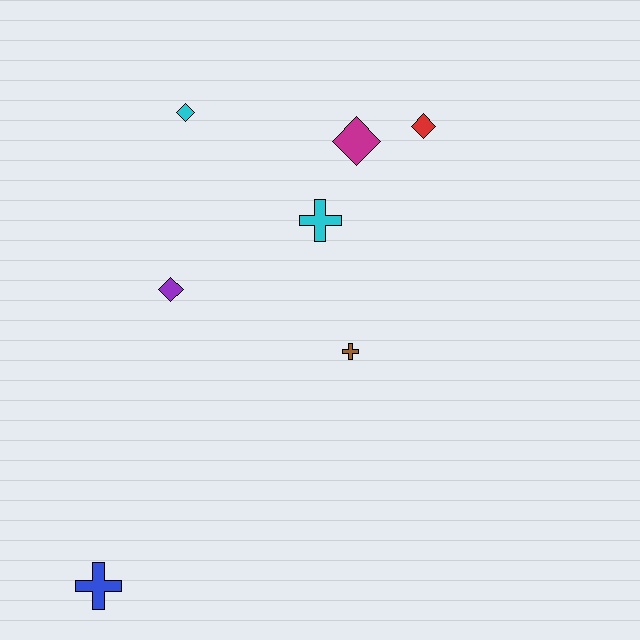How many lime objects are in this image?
There are no lime objects.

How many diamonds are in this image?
There are 4 diamonds.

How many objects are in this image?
There are 7 objects.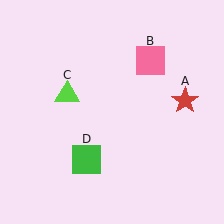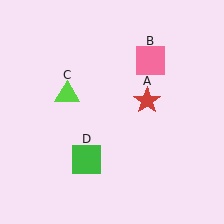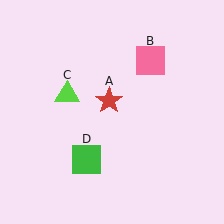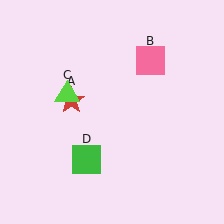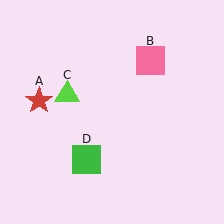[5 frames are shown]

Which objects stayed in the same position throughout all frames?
Pink square (object B) and lime triangle (object C) and green square (object D) remained stationary.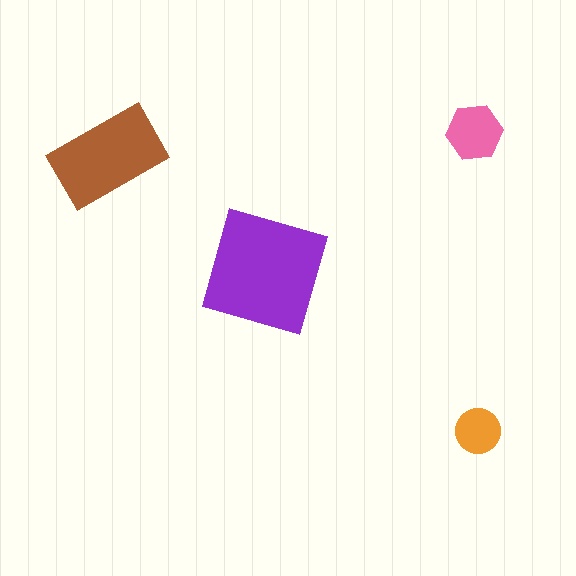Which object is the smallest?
The orange circle.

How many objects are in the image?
There are 4 objects in the image.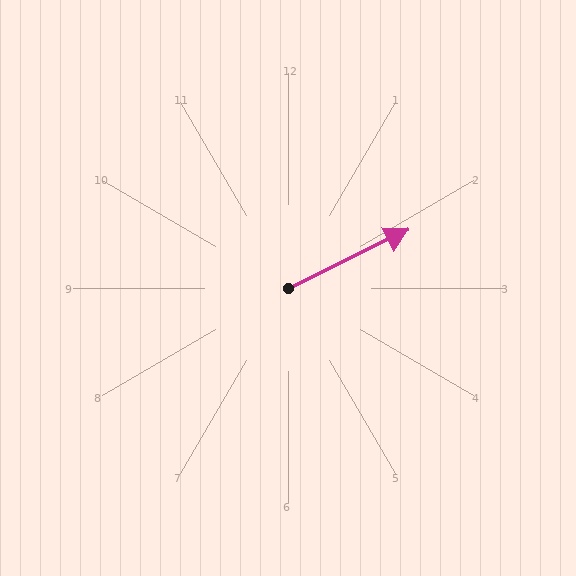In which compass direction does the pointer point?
Northeast.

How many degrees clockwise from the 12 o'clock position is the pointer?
Approximately 64 degrees.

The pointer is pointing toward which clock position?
Roughly 2 o'clock.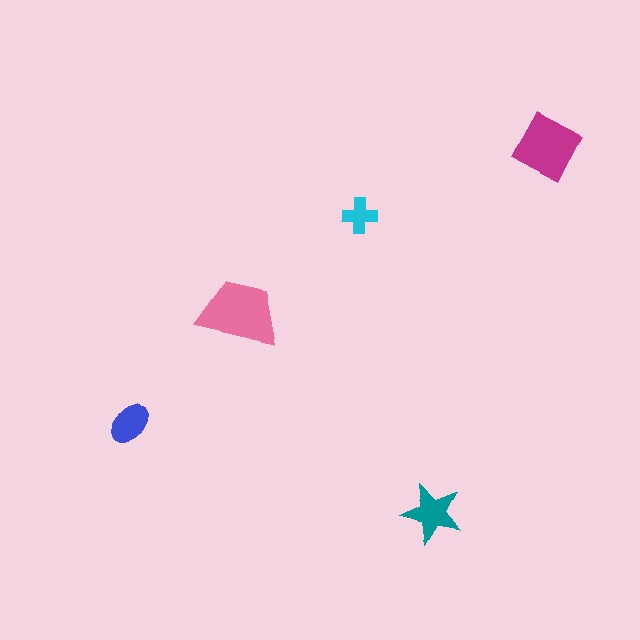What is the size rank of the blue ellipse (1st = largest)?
4th.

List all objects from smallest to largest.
The cyan cross, the blue ellipse, the teal star, the magenta square, the pink trapezoid.